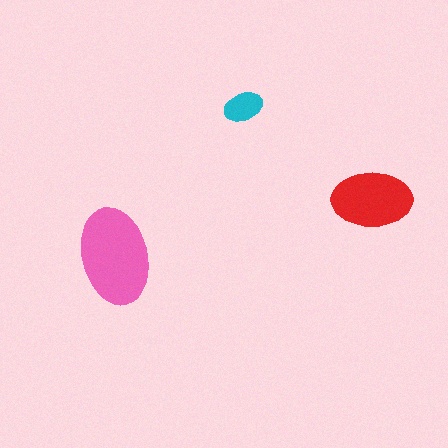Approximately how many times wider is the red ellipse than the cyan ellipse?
About 2 times wider.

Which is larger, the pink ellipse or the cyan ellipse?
The pink one.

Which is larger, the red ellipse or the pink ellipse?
The pink one.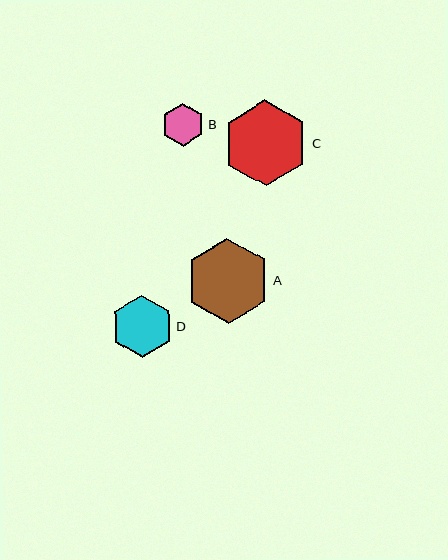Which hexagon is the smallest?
Hexagon B is the smallest with a size of approximately 43 pixels.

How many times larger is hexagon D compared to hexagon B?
Hexagon D is approximately 1.4 times the size of hexagon B.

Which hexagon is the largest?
Hexagon C is the largest with a size of approximately 86 pixels.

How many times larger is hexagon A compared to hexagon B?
Hexagon A is approximately 2.0 times the size of hexagon B.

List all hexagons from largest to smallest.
From largest to smallest: C, A, D, B.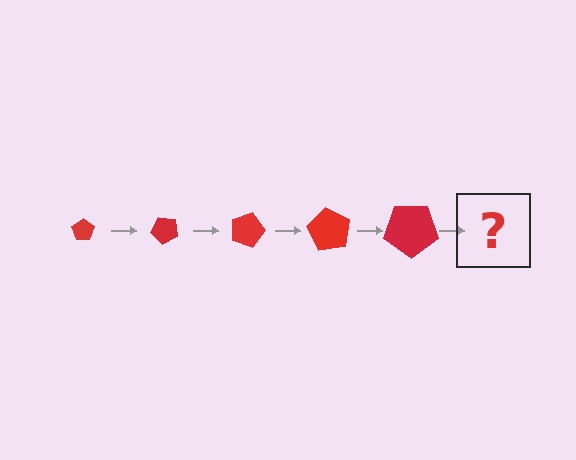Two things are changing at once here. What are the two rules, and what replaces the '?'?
The two rules are that the pentagon grows larger each step and it rotates 45 degrees each step. The '?' should be a pentagon, larger than the previous one and rotated 225 degrees from the start.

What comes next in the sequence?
The next element should be a pentagon, larger than the previous one and rotated 225 degrees from the start.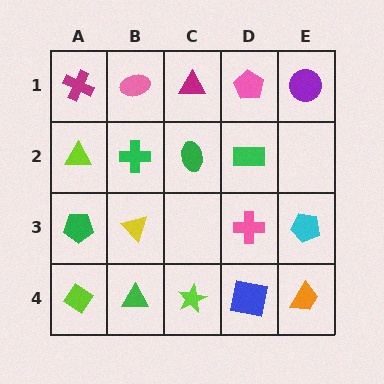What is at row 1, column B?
A pink ellipse.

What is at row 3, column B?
A yellow triangle.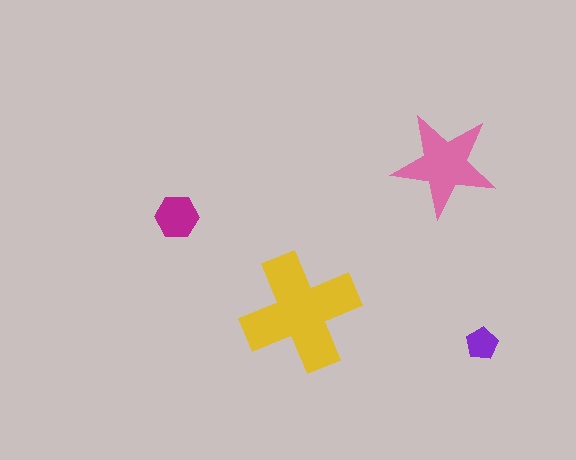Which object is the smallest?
The purple pentagon.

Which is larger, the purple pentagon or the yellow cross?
The yellow cross.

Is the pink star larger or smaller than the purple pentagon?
Larger.